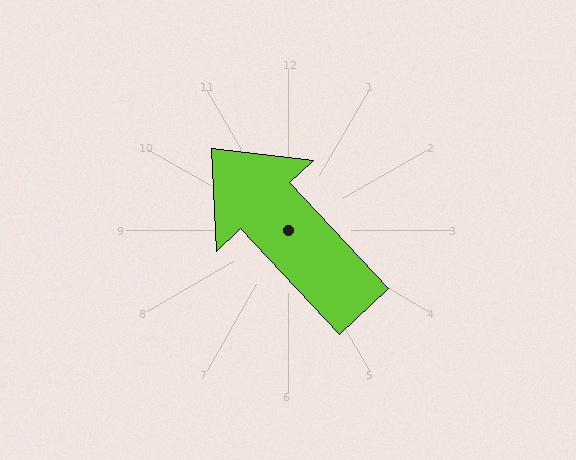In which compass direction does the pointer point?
Northwest.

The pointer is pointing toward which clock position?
Roughly 11 o'clock.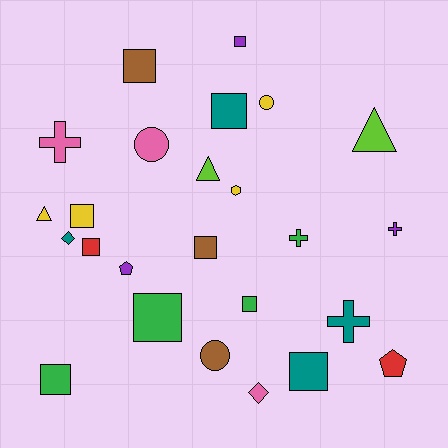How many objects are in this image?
There are 25 objects.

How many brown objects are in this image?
There are 3 brown objects.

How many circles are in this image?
There are 3 circles.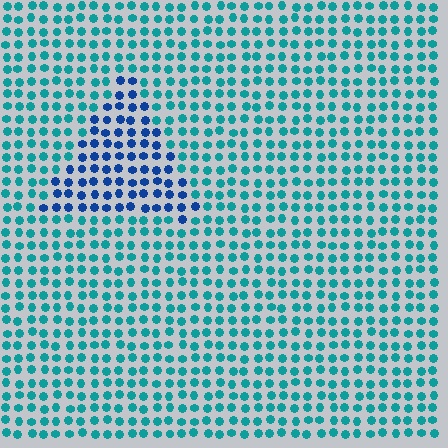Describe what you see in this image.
The image is filled with small teal elements in a uniform arrangement. A triangle-shaped region is visible where the elements are tinted to a slightly different hue, forming a subtle color boundary.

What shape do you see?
I see a triangle.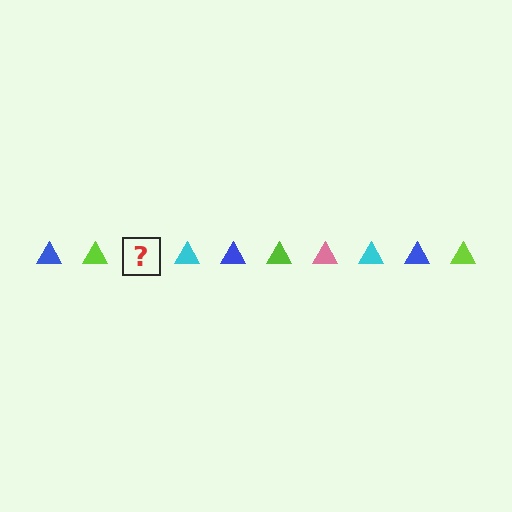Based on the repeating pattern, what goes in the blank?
The blank should be a pink triangle.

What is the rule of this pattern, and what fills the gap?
The rule is that the pattern cycles through blue, lime, pink, cyan triangles. The gap should be filled with a pink triangle.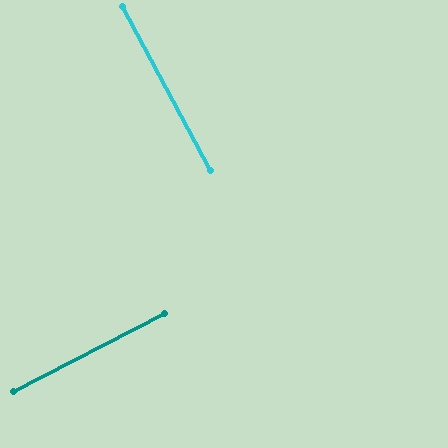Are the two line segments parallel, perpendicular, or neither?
Perpendicular — they meet at approximately 89°.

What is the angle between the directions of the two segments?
Approximately 89 degrees.